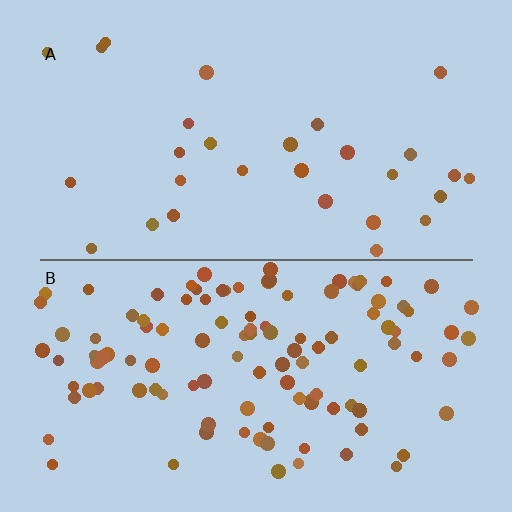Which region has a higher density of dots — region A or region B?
B (the bottom).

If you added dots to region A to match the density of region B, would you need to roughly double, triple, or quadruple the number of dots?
Approximately quadruple.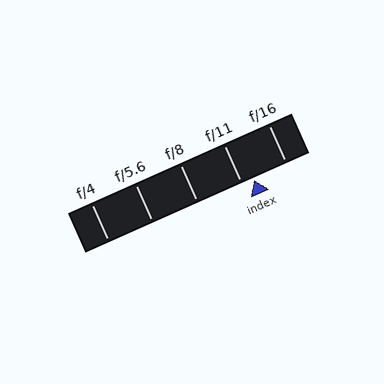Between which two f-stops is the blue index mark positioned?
The index mark is between f/11 and f/16.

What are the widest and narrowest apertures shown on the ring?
The widest aperture shown is f/4 and the narrowest is f/16.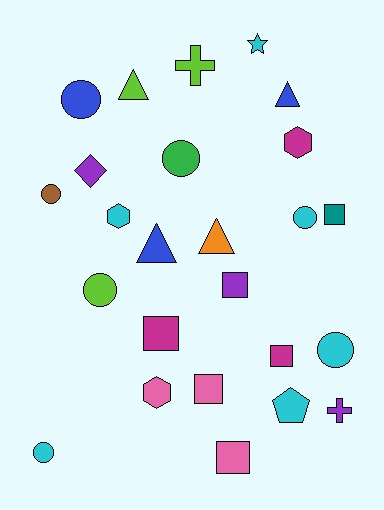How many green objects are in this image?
There is 1 green object.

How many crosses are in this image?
There are 2 crosses.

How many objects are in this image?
There are 25 objects.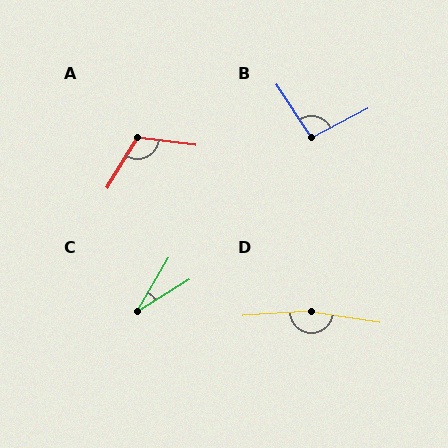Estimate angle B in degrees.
Approximately 96 degrees.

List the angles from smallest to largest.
C (28°), B (96°), A (114°), D (168°).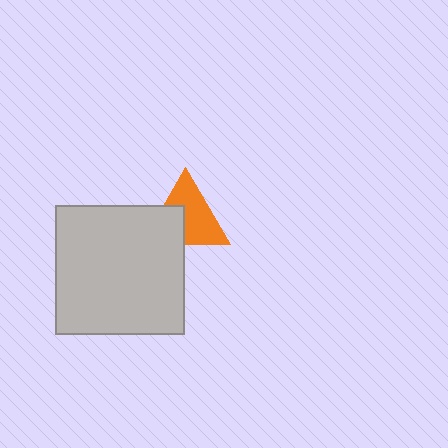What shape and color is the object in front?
The object in front is a light gray square.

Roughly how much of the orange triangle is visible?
About half of it is visible (roughly 63%).